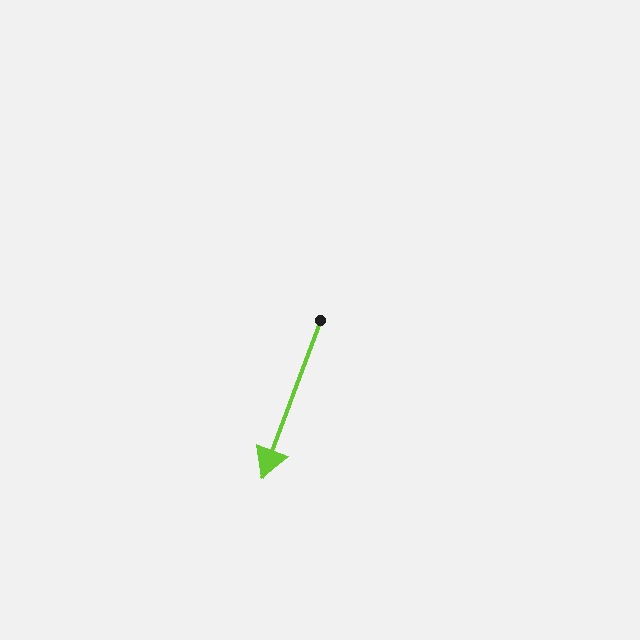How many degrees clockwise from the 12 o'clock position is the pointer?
Approximately 200 degrees.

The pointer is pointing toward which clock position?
Roughly 7 o'clock.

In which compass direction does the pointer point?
South.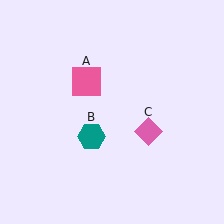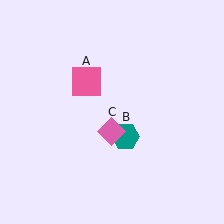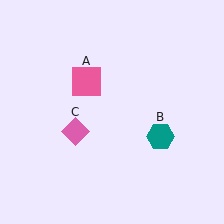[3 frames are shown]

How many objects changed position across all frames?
2 objects changed position: teal hexagon (object B), pink diamond (object C).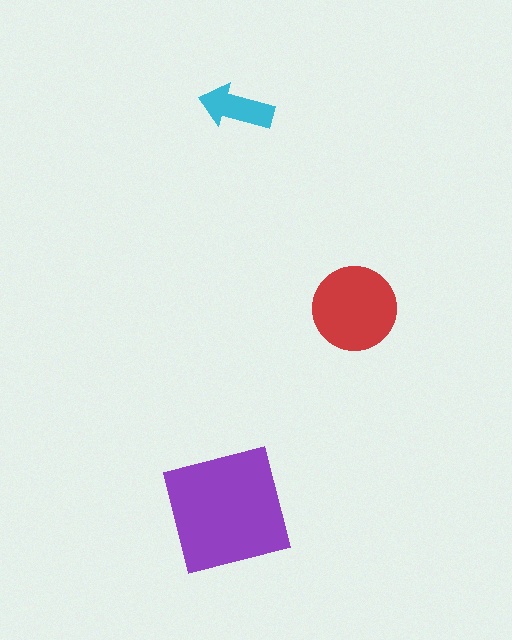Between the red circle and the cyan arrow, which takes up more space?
The red circle.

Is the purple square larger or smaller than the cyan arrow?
Larger.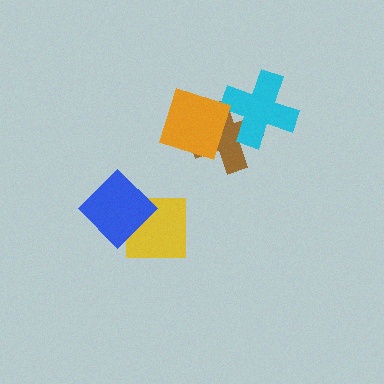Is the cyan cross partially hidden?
Yes, it is partially covered by another shape.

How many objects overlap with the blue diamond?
1 object overlaps with the blue diamond.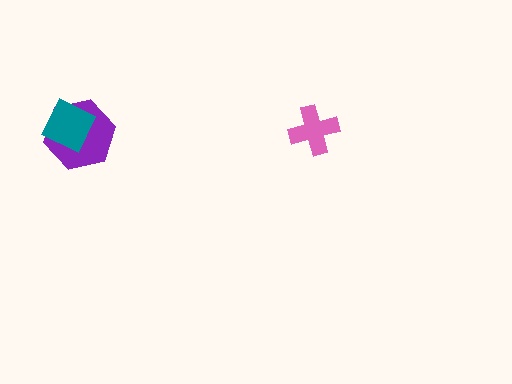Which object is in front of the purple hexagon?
The teal diamond is in front of the purple hexagon.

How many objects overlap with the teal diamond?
1 object overlaps with the teal diamond.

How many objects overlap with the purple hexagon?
1 object overlaps with the purple hexagon.